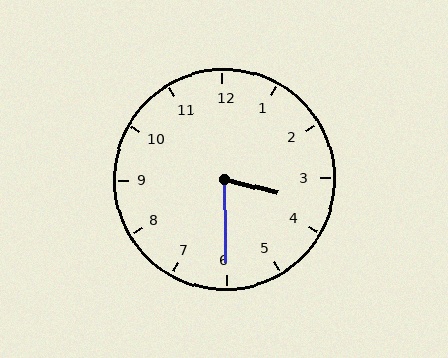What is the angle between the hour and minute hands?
Approximately 75 degrees.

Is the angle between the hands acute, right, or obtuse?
It is acute.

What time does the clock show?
3:30.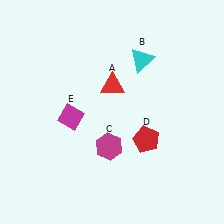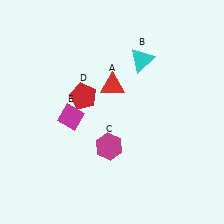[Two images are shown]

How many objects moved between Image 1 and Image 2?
1 object moved between the two images.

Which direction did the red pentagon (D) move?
The red pentagon (D) moved left.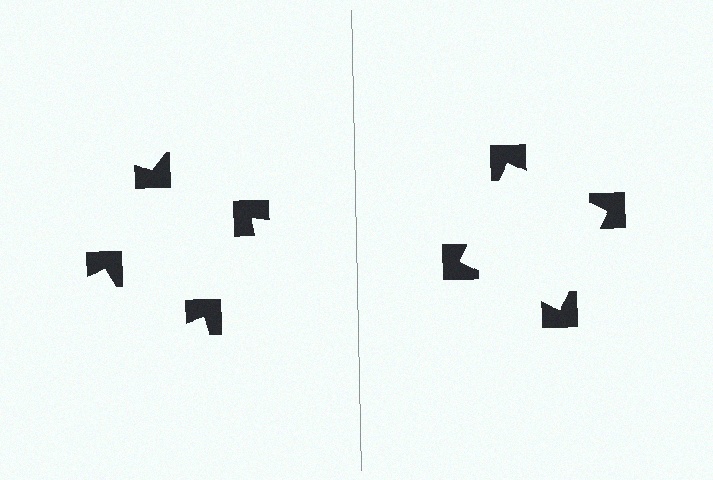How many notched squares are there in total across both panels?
8 — 4 on each side.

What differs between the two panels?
The notched squares are positioned identically on both sides; only the wedge orientations differ. On the right they align to a square; on the left they are misaligned.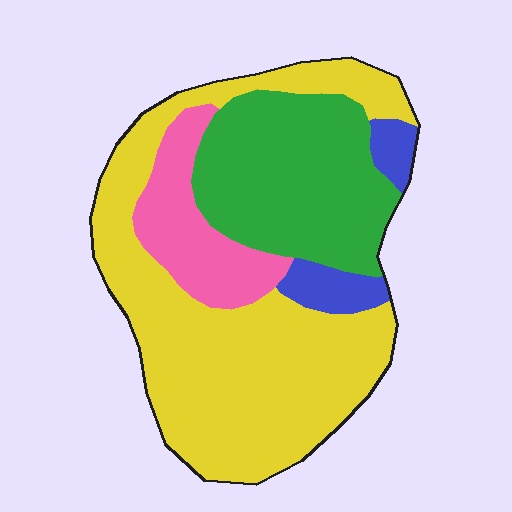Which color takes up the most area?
Yellow, at roughly 50%.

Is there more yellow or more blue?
Yellow.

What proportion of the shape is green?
Green covers 28% of the shape.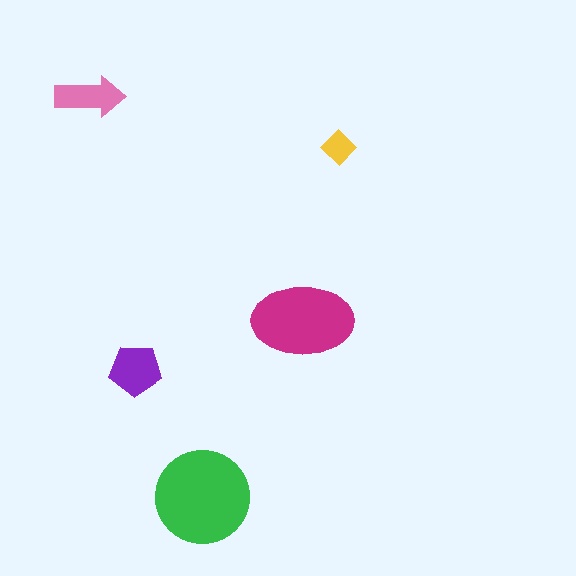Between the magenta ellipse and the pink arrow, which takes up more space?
The magenta ellipse.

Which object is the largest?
The green circle.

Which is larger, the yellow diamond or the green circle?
The green circle.